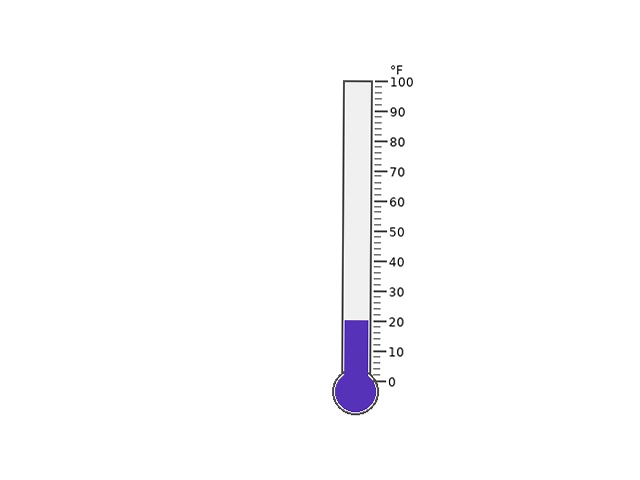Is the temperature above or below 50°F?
The temperature is below 50°F.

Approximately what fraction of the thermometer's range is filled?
The thermometer is filled to approximately 20% of its range.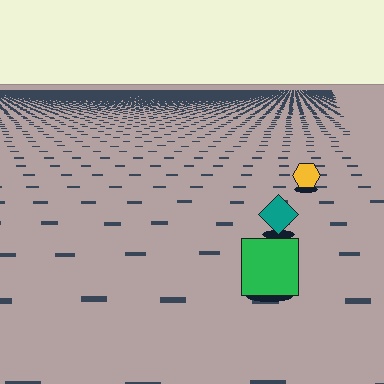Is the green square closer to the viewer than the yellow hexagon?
Yes. The green square is closer — you can tell from the texture gradient: the ground texture is coarser near it.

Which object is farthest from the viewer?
The yellow hexagon is farthest from the viewer. It appears smaller and the ground texture around it is denser.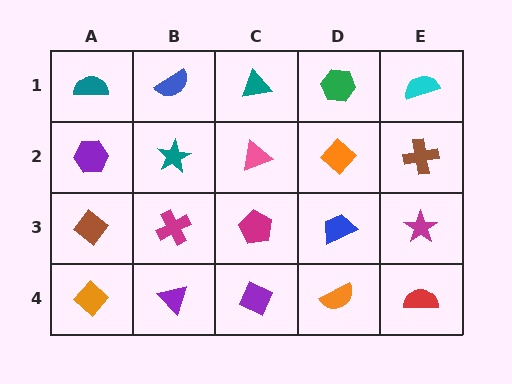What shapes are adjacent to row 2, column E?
A cyan semicircle (row 1, column E), a magenta star (row 3, column E), an orange diamond (row 2, column D).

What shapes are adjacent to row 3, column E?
A brown cross (row 2, column E), a red semicircle (row 4, column E), a blue trapezoid (row 3, column D).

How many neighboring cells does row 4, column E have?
2.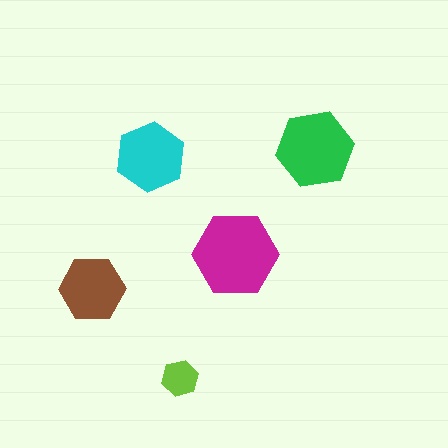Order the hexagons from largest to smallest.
the magenta one, the green one, the cyan one, the brown one, the lime one.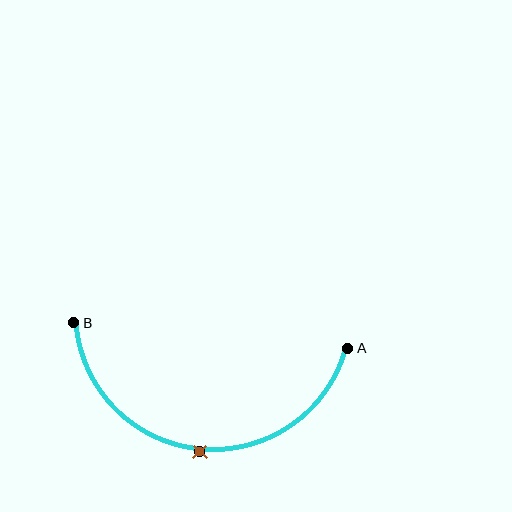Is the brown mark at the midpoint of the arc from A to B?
Yes. The brown mark lies on the arc at equal arc-length from both A and B — it is the arc midpoint.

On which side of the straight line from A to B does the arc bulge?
The arc bulges below the straight line connecting A and B.